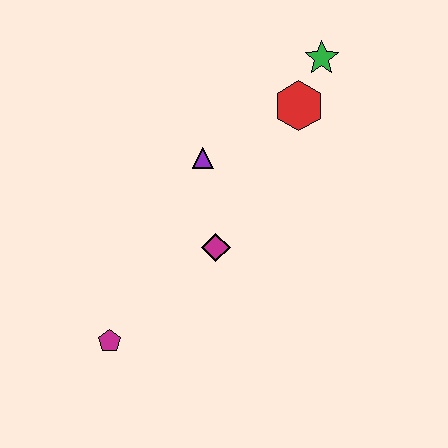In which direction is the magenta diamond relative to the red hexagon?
The magenta diamond is below the red hexagon.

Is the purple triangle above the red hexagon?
No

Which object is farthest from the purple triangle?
The magenta pentagon is farthest from the purple triangle.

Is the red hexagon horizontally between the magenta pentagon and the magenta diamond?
No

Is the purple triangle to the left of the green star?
Yes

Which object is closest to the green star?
The red hexagon is closest to the green star.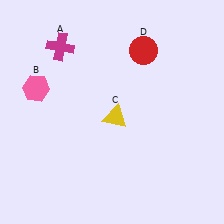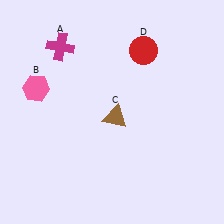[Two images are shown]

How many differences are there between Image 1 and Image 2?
There is 1 difference between the two images.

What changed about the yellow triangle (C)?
In Image 1, C is yellow. In Image 2, it changed to brown.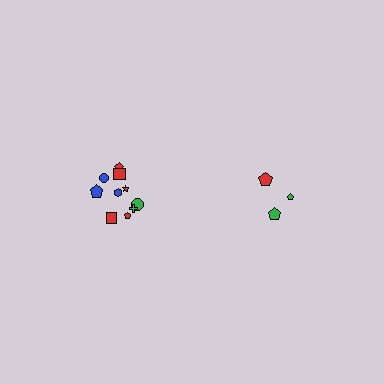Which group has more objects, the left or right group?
The left group.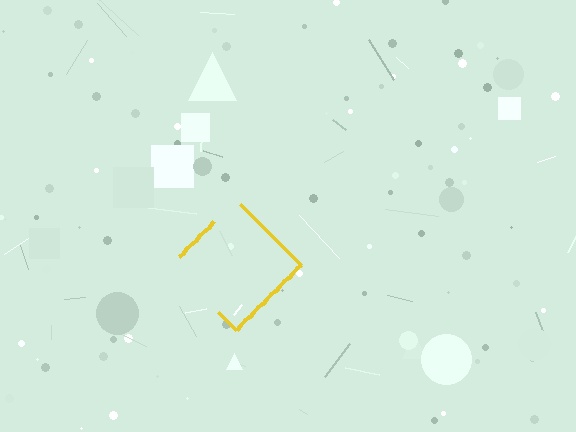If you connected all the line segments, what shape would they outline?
They would outline a diamond.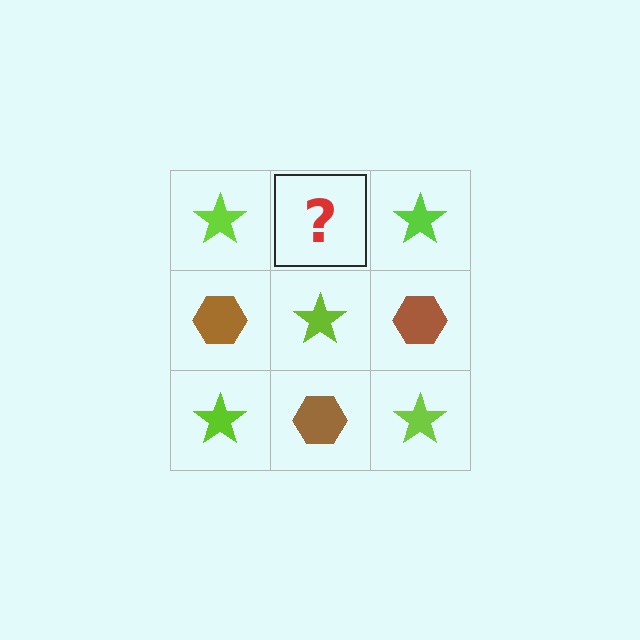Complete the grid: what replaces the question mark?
The question mark should be replaced with a brown hexagon.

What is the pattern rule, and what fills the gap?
The rule is that it alternates lime star and brown hexagon in a checkerboard pattern. The gap should be filled with a brown hexagon.